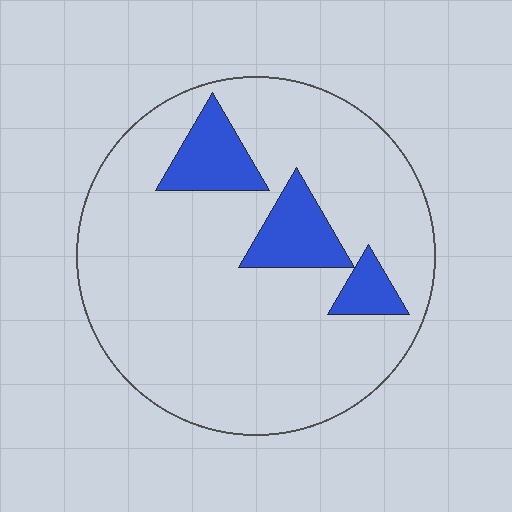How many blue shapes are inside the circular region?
3.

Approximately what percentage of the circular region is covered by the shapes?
Approximately 15%.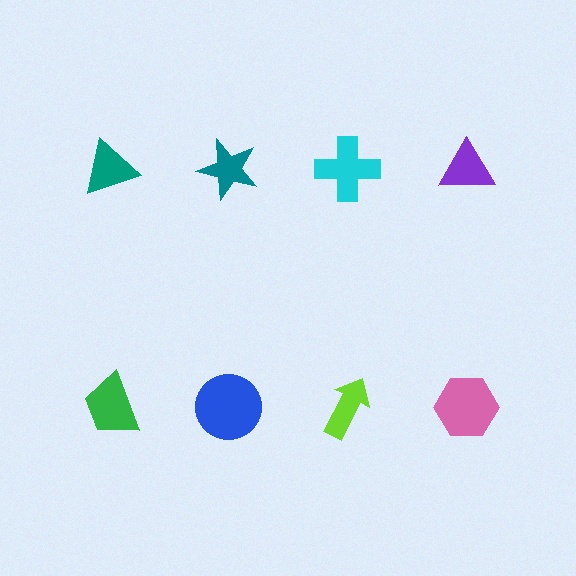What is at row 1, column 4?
A purple triangle.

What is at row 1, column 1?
A teal triangle.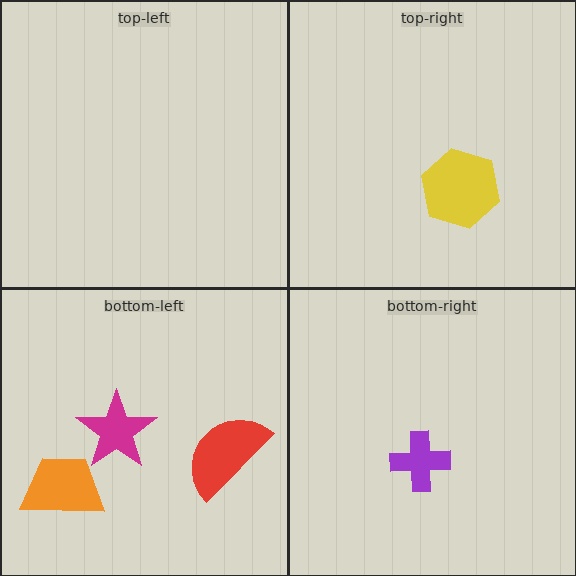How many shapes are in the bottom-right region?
1.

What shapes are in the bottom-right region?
The purple cross.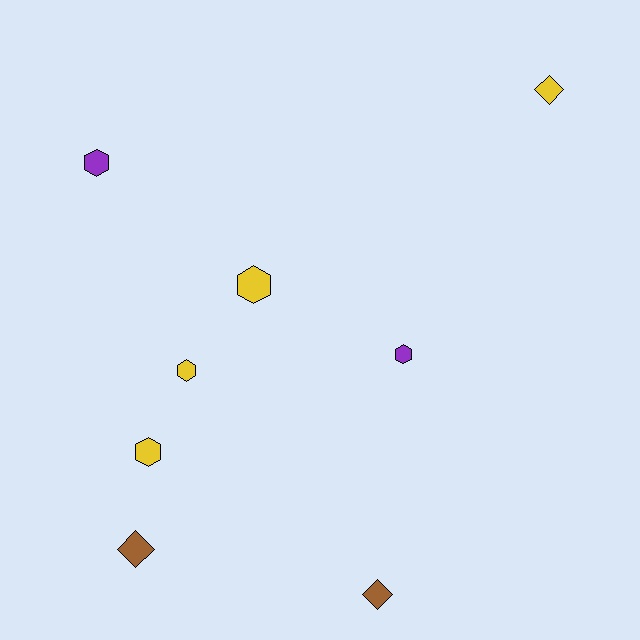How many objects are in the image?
There are 8 objects.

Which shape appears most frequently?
Hexagon, with 5 objects.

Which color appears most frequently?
Yellow, with 4 objects.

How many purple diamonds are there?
There are no purple diamonds.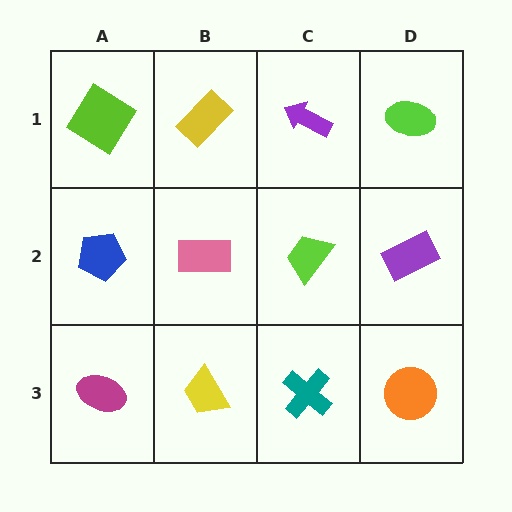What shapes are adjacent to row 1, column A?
A blue pentagon (row 2, column A), a yellow rectangle (row 1, column B).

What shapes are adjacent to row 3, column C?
A lime trapezoid (row 2, column C), a yellow trapezoid (row 3, column B), an orange circle (row 3, column D).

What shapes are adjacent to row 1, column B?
A pink rectangle (row 2, column B), a lime diamond (row 1, column A), a purple arrow (row 1, column C).